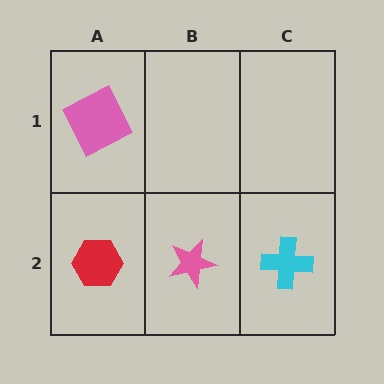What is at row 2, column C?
A cyan cross.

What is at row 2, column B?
A pink star.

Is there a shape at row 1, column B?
No, that cell is empty.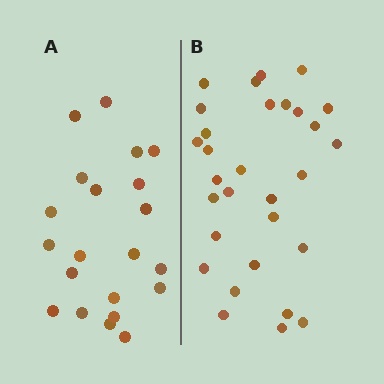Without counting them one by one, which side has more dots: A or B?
Region B (the right region) has more dots.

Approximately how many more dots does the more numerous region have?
Region B has roughly 8 or so more dots than region A.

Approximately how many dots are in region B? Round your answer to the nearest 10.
About 30 dots.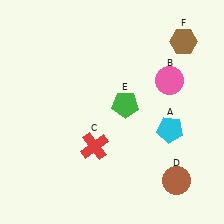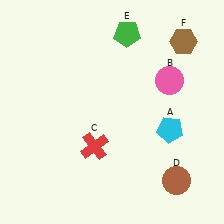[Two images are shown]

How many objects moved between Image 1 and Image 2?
1 object moved between the two images.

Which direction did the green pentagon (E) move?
The green pentagon (E) moved up.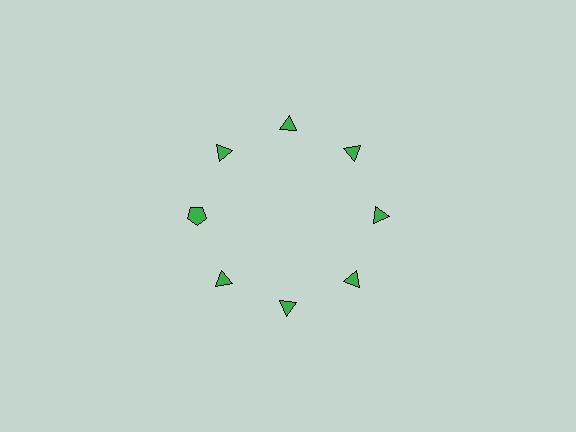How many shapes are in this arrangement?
There are 8 shapes arranged in a ring pattern.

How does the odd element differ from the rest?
It has a different shape: pentagon instead of triangle.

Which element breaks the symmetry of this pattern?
The green pentagon at roughly the 9 o'clock position breaks the symmetry. All other shapes are green triangles.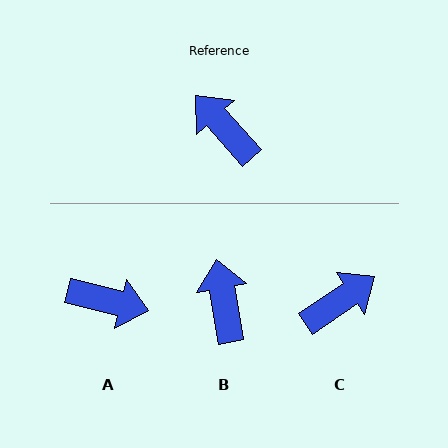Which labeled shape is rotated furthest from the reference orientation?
A, about 146 degrees away.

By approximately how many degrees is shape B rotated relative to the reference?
Approximately 32 degrees clockwise.